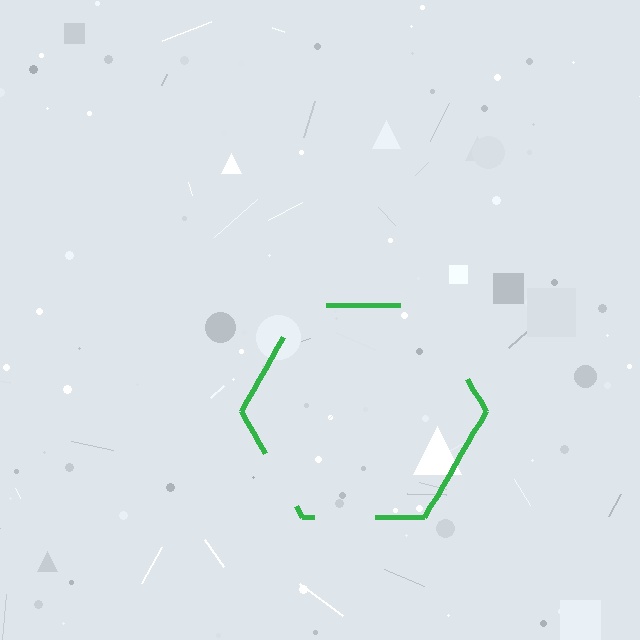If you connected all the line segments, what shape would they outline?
They would outline a hexagon.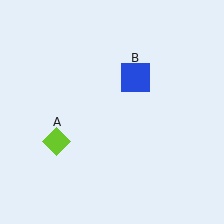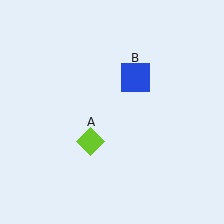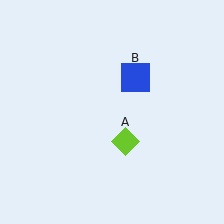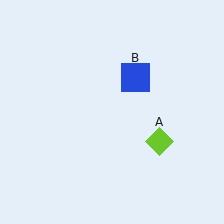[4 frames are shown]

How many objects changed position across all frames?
1 object changed position: lime diamond (object A).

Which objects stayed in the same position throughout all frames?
Blue square (object B) remained stationary.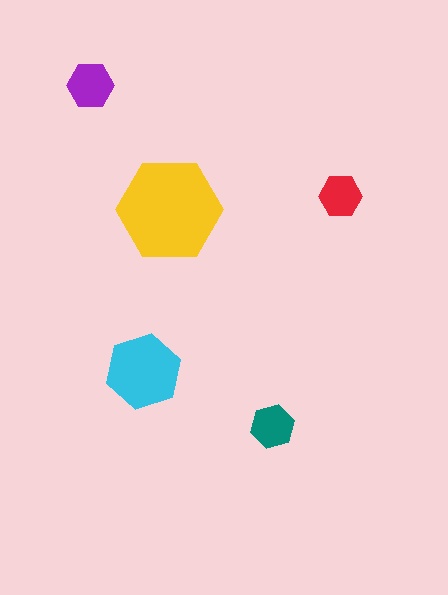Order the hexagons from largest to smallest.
the yellow one, the cyan one, the purple one, the teal one, the red one.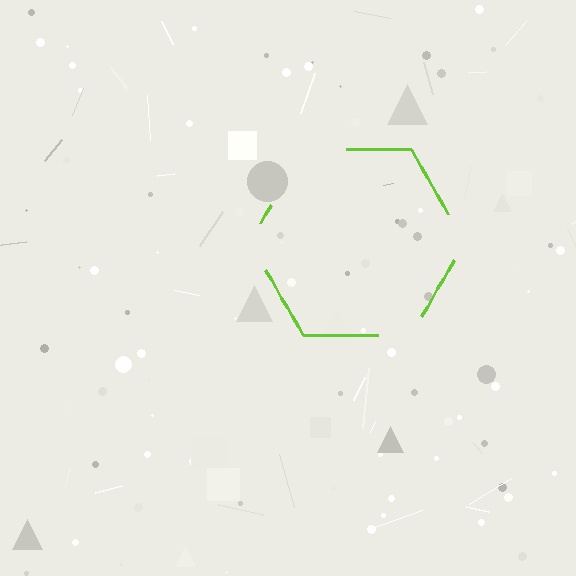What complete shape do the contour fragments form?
The contour fragments form a hexagon.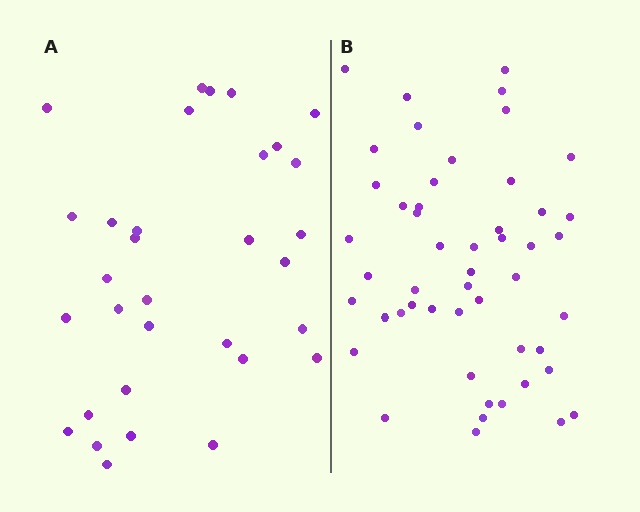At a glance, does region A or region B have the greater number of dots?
Region B (the right region) has more dots.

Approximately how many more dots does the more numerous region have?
Region B has approximately 20 more dots than region A.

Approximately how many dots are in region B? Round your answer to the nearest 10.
About 50 dots.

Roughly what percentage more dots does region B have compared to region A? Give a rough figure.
About 55% more.